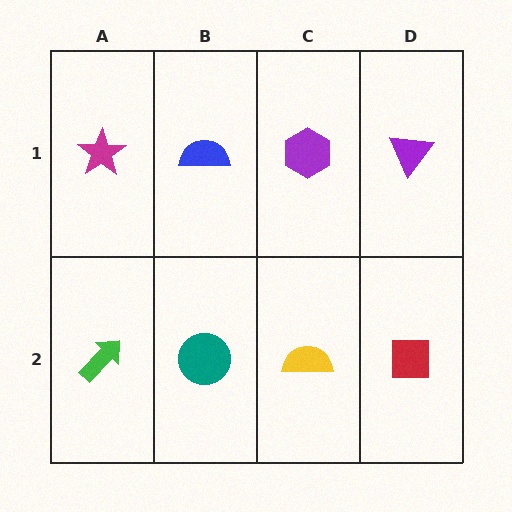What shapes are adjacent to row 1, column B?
A teal circle (row 2, column B), a magenta star (row 1, column A), a purple hexagon (row 1, column C).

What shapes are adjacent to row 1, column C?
A yellow semicircle (row 2, column C), a blue semicircle (row 1, column B), a purple triangle (row 1, column D).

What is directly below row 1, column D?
A red square.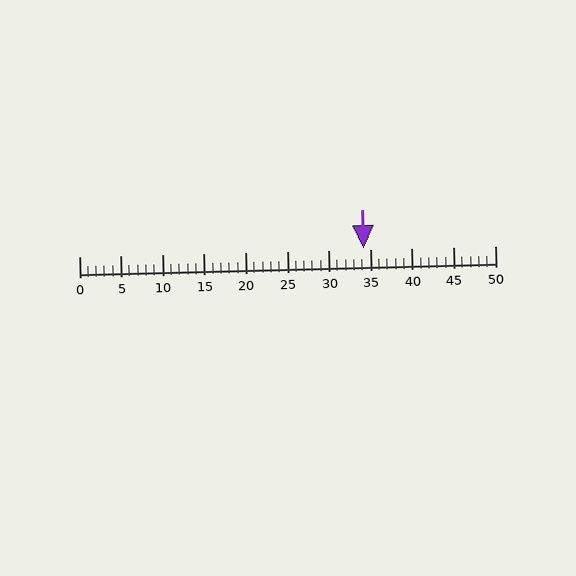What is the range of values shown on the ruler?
The ruler shows values from 0 to 50.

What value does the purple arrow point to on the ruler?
The purple arrow points to approximately 34.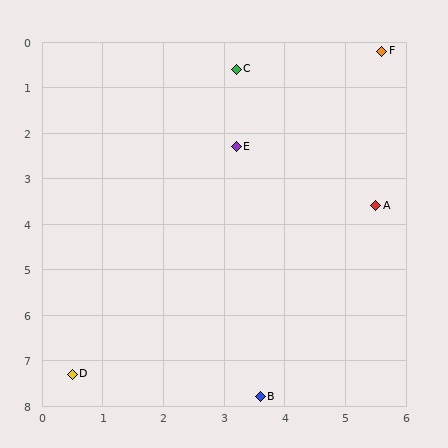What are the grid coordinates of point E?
Point E is at approximately (3.2, 2.3).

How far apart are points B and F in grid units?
Points B and F are about 7.9 grid units apart.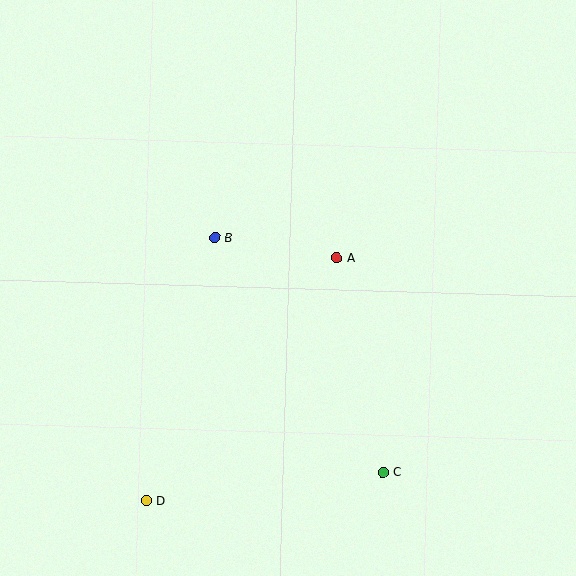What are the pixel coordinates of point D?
Point D is at (146, 501).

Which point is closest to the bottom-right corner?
Point C is closest to the bottom-right corner.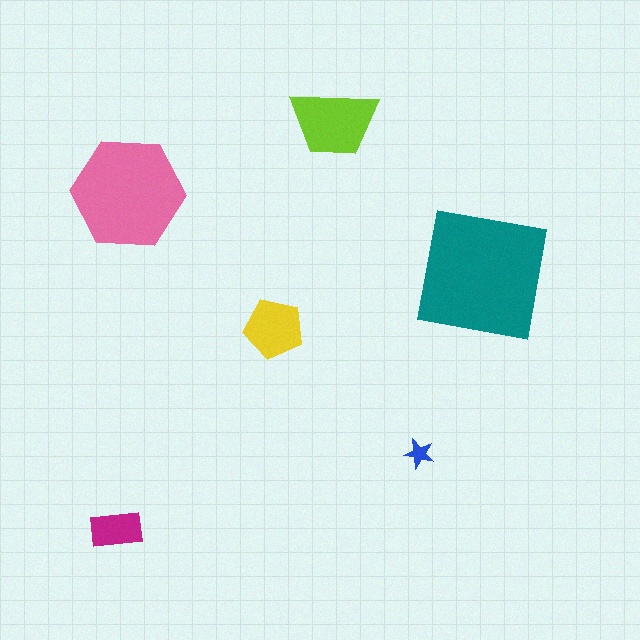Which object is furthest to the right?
The teal square is rightmost.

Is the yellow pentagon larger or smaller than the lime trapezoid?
Smaller.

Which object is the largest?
The teal square.